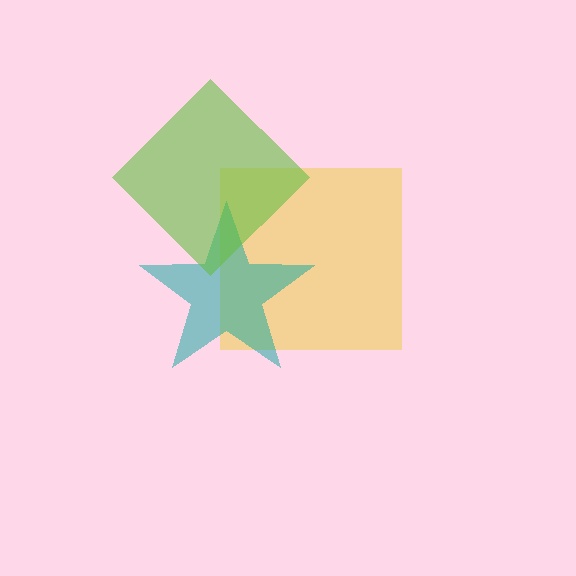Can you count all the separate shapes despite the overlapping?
Yes, there are 3 separate shapes.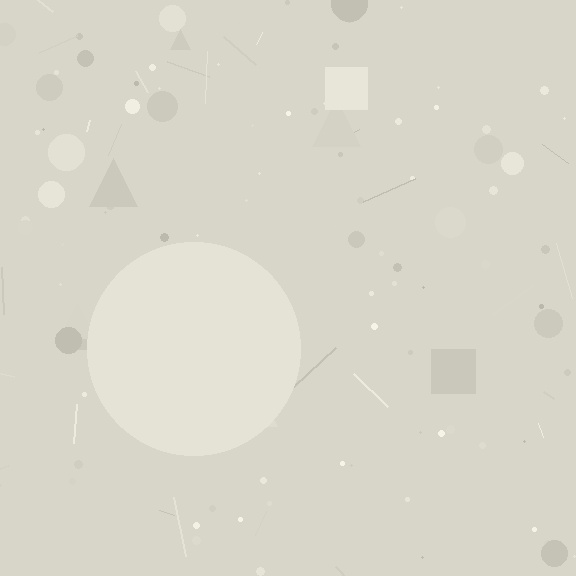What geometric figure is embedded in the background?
A circle is embedded in the background.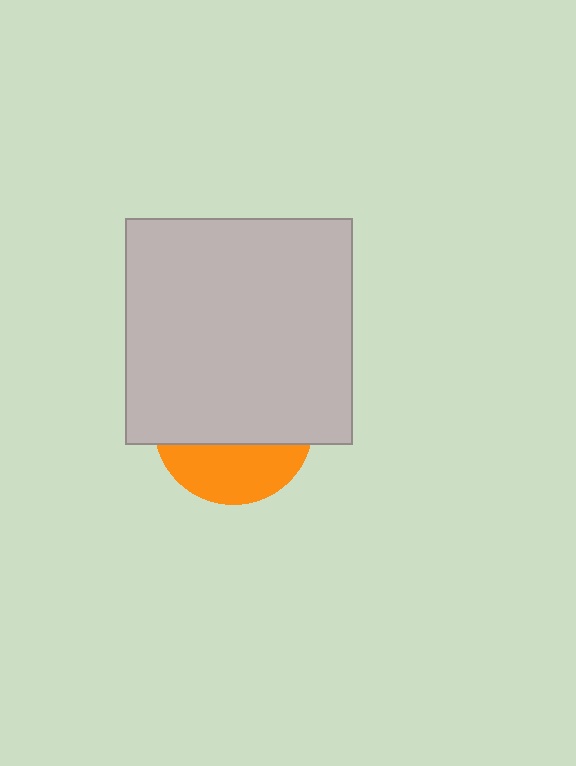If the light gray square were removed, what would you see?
You would see the complete orange circle.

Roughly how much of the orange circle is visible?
A small part of it is visible (roughly 34%).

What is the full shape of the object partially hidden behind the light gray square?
The partially hidden object is an orange circle.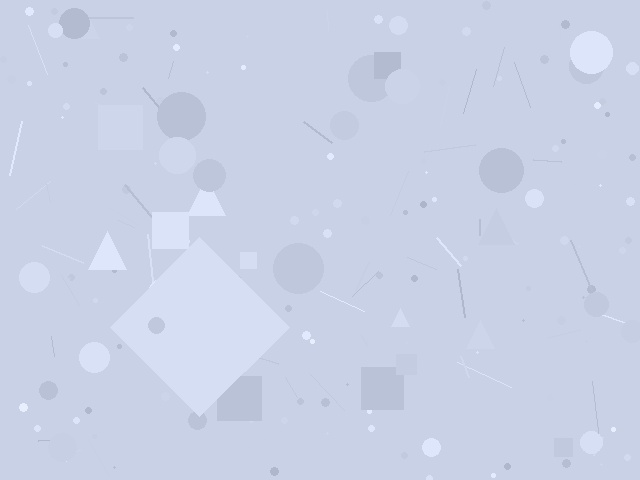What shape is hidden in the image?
A diamond is hidden in the image.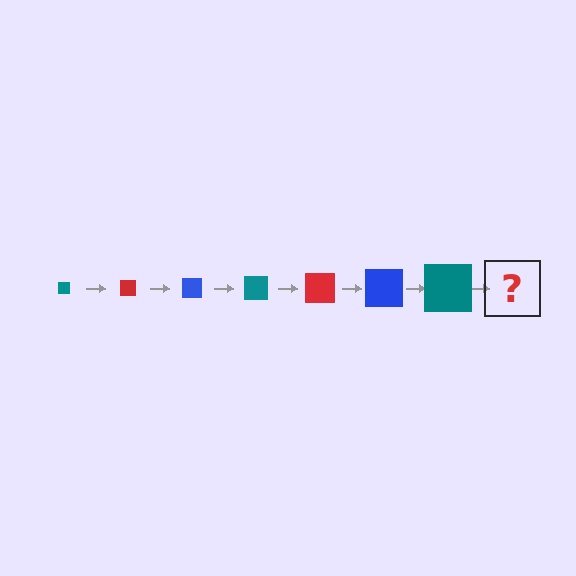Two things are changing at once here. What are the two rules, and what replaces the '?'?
The two rules are that the square grows larger each step and the color cycles through teal, red, and blue. The '?' should be a red square, larger than the previous one.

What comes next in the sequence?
The next element should be a red square, larger than the previous one.